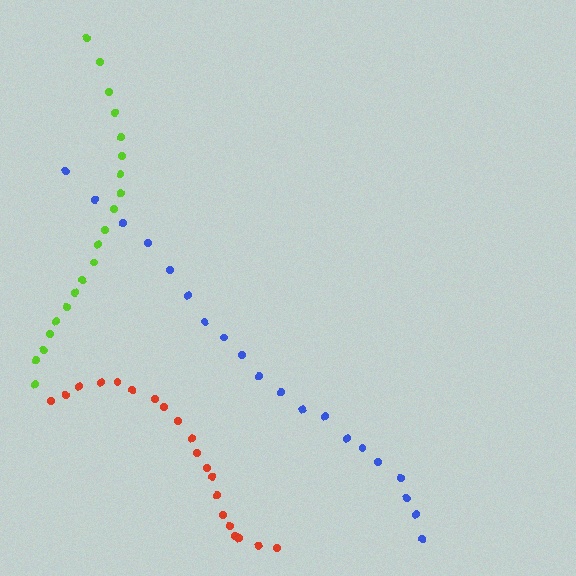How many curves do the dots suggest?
There are 3 distinct paths.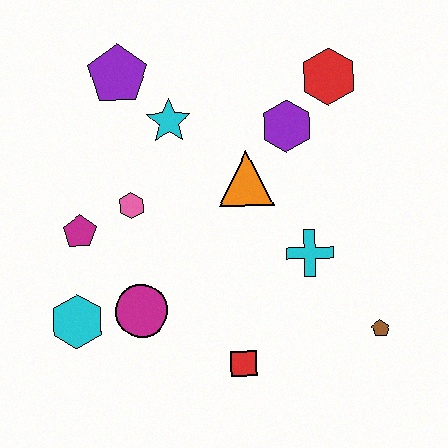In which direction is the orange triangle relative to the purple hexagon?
The orange triangle is below the purple hexagon.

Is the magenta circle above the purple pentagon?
No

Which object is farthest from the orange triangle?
The cyan hexagon is farthest from the orange triangle.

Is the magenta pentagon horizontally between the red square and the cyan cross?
No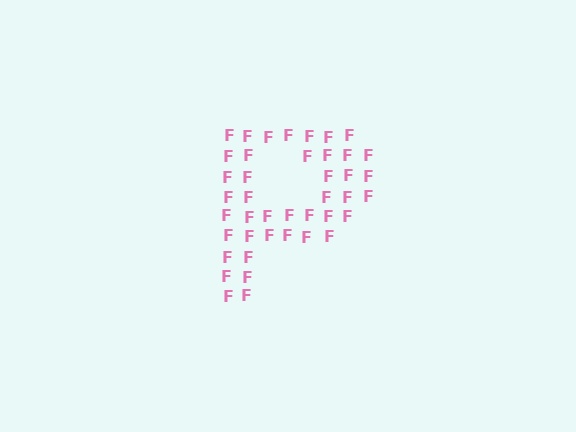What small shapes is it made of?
It is made of small letter F's.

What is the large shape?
The large shape is the letter P.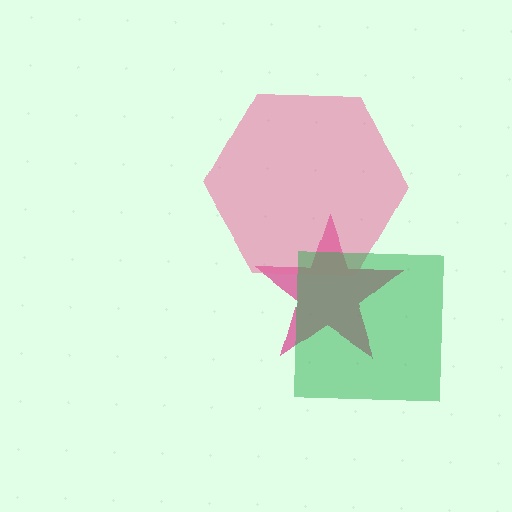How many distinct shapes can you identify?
There are 3 distinct shapes: a magenta star, a pink hexagon, a green square.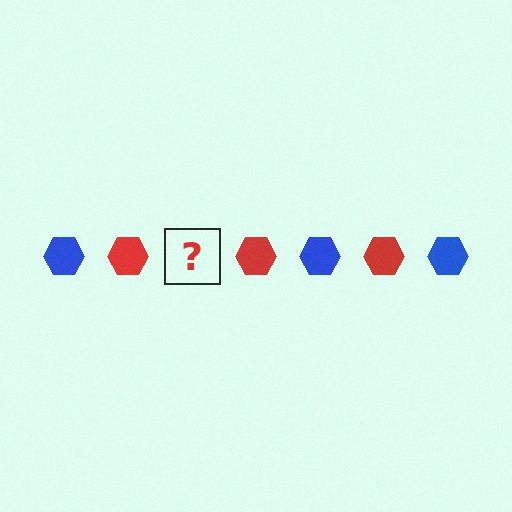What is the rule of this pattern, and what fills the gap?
The rule is that the pattern cycles through blue, red hexagons. The gap should be filled with a blue hexagon.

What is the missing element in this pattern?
The missing element is a blue hexagon.